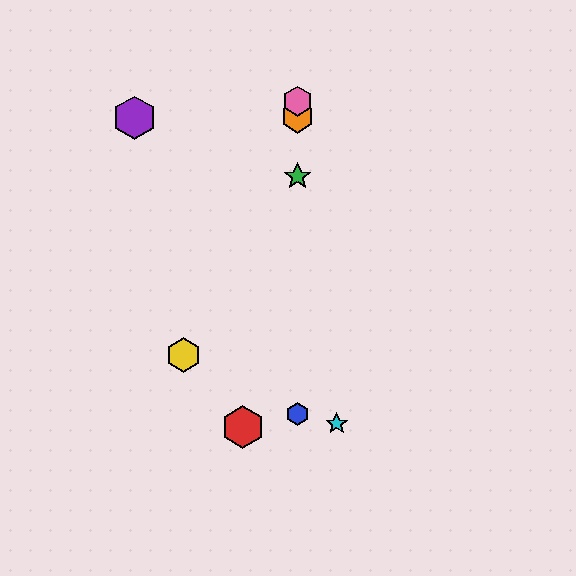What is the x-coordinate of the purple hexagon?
The purple hexagon is at x≈134.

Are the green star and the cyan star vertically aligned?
No, the green star is at x≈297 and the cyan star is at x≈337.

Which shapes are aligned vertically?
The blue hexagon, the green star, the orange hexagon, the pink hexagon are aligned vertically.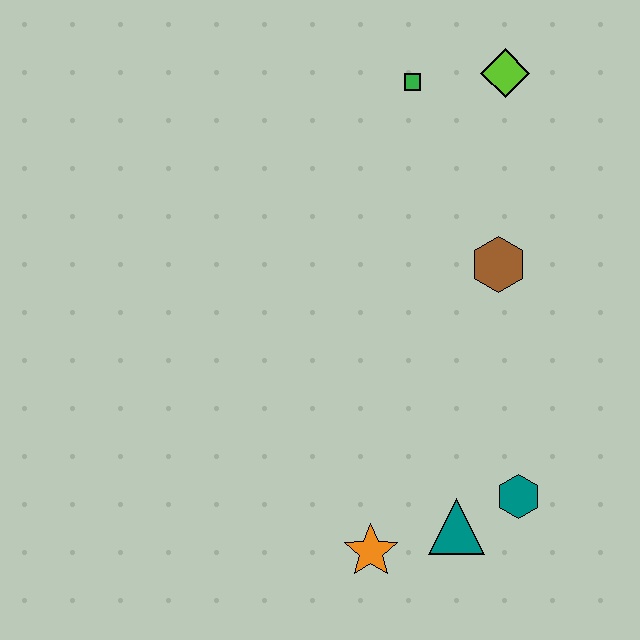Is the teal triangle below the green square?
Yes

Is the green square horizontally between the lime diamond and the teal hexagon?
No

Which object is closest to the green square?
The lime diamond is closest to the green square.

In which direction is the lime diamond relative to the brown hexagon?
The lime diamond is above the brown hexagon.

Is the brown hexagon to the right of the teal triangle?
Yes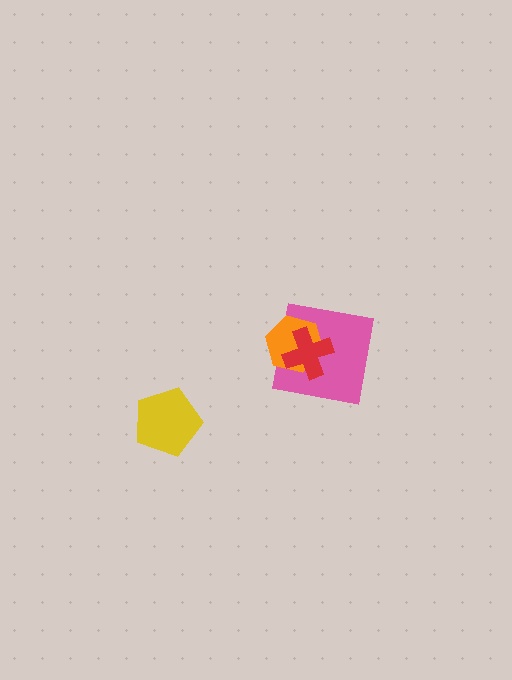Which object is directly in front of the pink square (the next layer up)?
The orange hexagon is directly in front of the pink square.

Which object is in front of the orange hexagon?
The red cross is in front of the orange hexagon.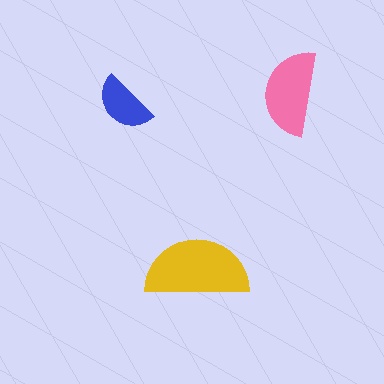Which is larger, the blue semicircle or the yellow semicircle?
The yellow one.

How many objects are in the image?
There are 3 objects in the image.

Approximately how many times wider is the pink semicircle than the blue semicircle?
About 1.5 times wider.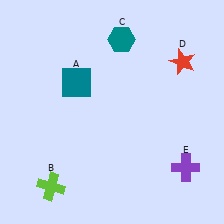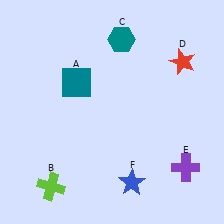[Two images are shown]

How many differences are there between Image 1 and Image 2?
There is 1 difference between the two images.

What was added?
A blue star (F) was added in Image 2.